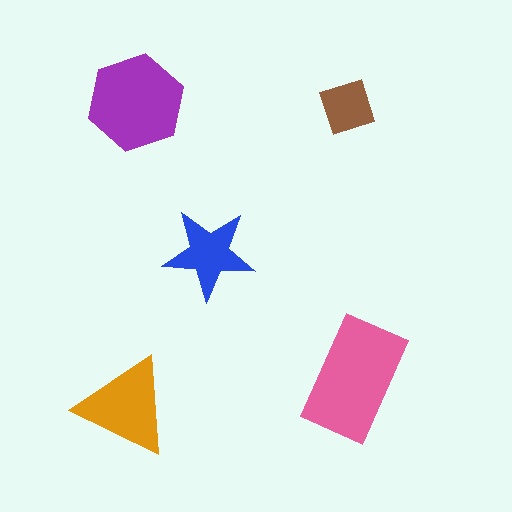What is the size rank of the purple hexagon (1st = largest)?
2nd.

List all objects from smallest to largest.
The brown diamond, the blue star, the orange triangle, the purple hexagon, the pink rectangle.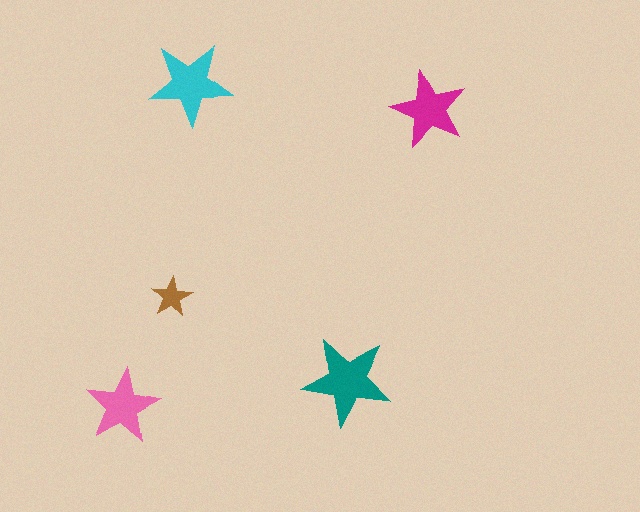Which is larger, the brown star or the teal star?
The teal one.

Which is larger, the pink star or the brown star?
The pink one.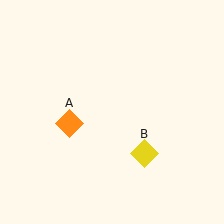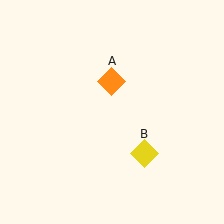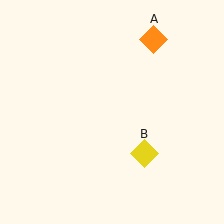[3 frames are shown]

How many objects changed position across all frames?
1 object changed position: orange diamond (object A).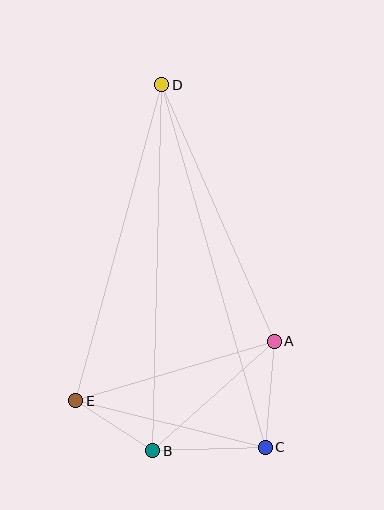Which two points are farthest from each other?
Points C and D are farthest from each other.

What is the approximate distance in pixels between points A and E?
The distance between A and E is approximately 208 pixels.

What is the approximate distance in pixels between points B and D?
The distance between B and D is approximately 366 pixels.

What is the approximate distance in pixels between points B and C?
The distance between B and C is approximately 112 pixels.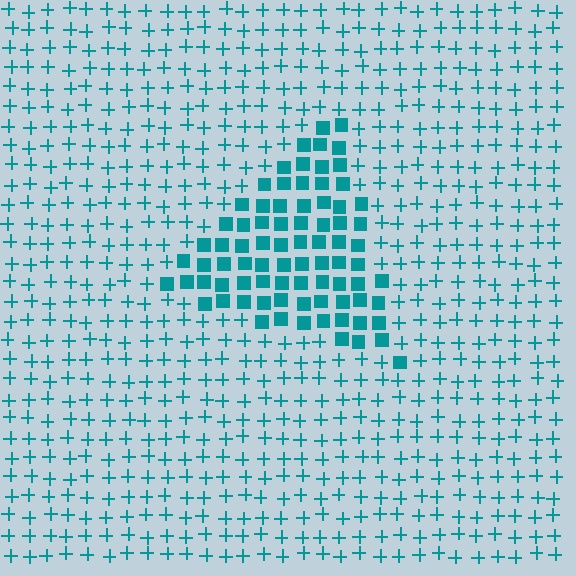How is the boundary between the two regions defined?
The boundary is defined by a change in element shape: squares inside vs. plus signs outside. All elements share the same color and spacing.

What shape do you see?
I see a triangle.